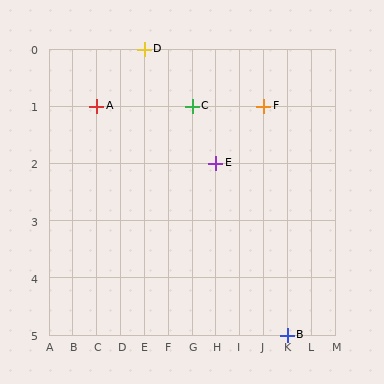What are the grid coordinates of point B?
Point B is at grid coordinates (K, 5).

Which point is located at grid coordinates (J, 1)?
Point F is at (J, 1).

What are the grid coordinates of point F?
Point F is at grid coordinates (J, 1).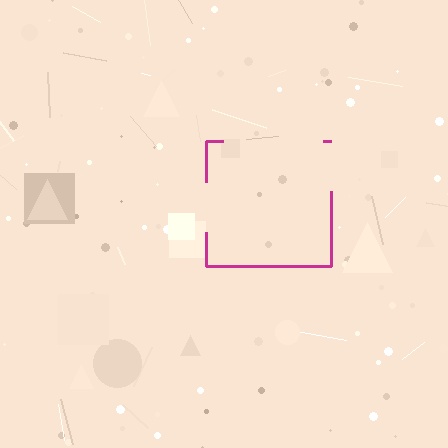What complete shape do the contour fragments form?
The contour fragments form a square.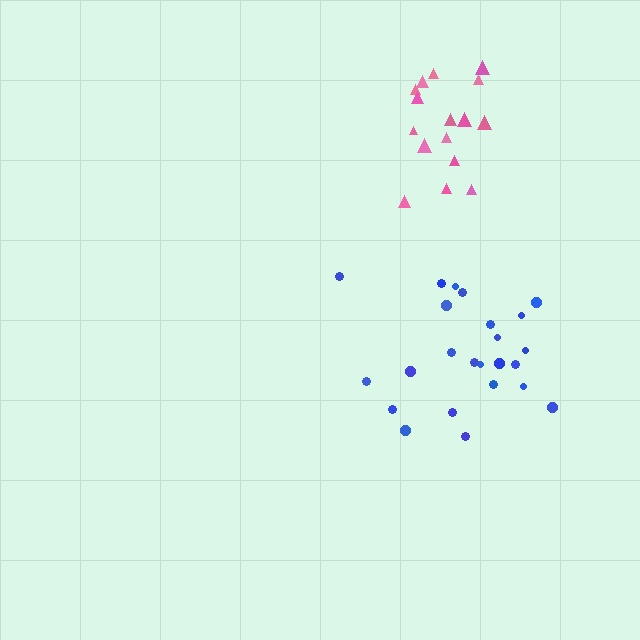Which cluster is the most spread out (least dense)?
Blue.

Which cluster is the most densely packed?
Pink.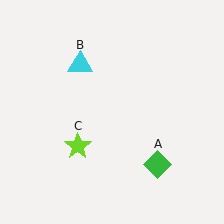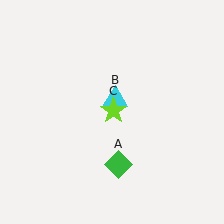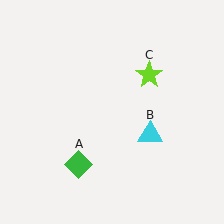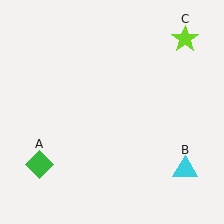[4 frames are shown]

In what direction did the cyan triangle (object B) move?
The cyan triangle (object B) moved down and to the right.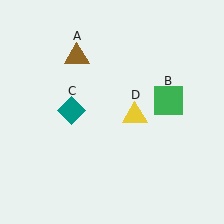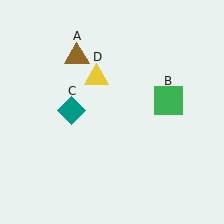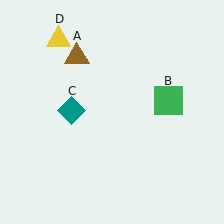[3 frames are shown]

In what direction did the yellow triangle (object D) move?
The yellow triangle (object D) moved up and to the left.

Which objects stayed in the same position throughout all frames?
Brown triangle (object A) and green square (object B) and teal diamond (object C) remained stationary.